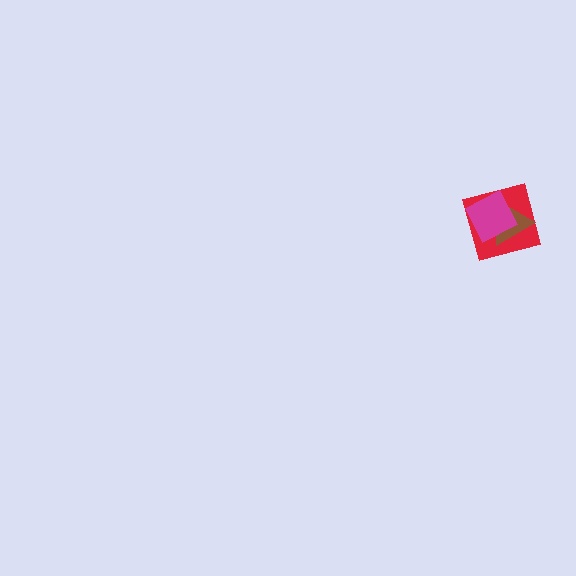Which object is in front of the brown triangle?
The magenta diamond is in front of the brown triangle.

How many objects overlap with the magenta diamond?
2 objects overlap with the magenta diamond.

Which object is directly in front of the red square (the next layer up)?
The brown triangle is directly in front of the red square.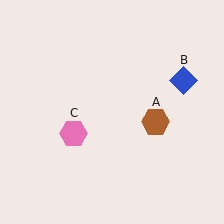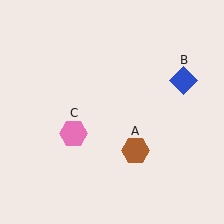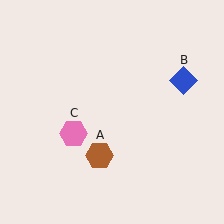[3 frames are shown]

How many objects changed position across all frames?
1 object changed position: brown hexagon (object A).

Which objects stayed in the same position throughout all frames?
Blue diamond (object B) and pink hexagon (object C) remained stationary.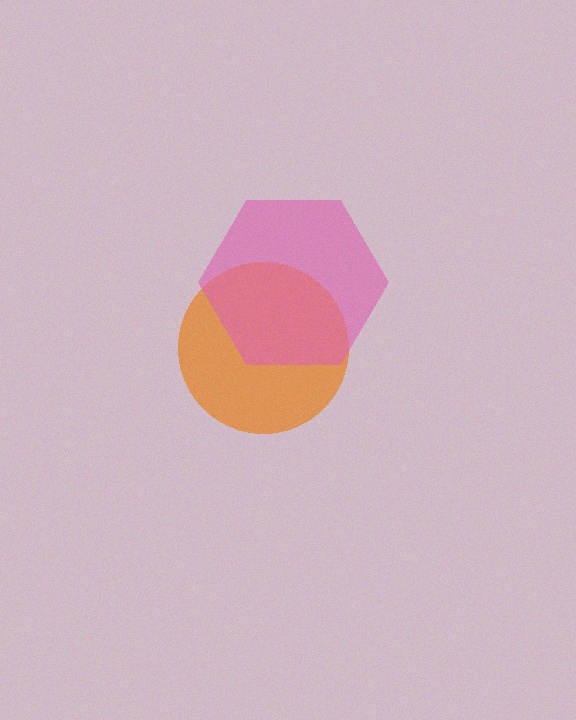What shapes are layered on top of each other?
The layered shapes are: an orange circle, a pink hexagon.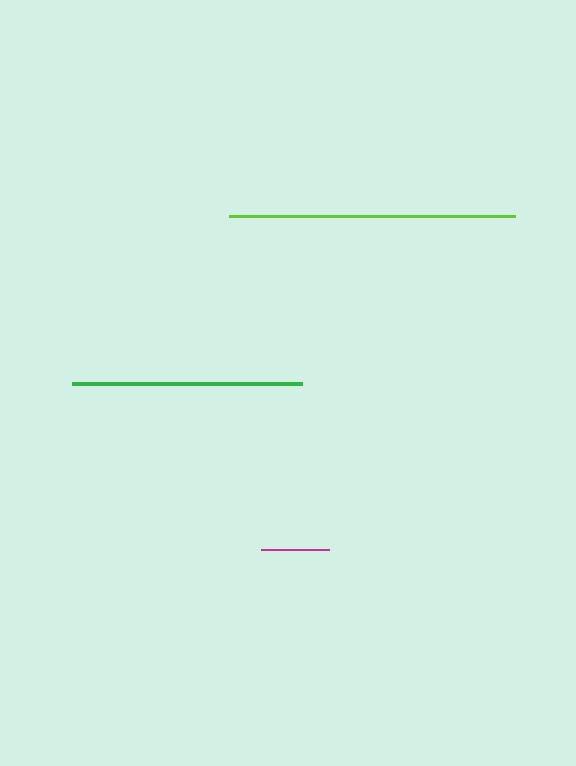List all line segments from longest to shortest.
From longest to shortest: lime, green, magenta.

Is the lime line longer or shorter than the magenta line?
The lime line is longer than the magenta line.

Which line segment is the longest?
The lime line is the longest at approximately 286 pixels.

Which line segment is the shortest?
The magenta line is the shortest at approximately 68 pixels.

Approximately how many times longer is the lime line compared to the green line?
The lime line is approximately 1.2 times the length of the green line.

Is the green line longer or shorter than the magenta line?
The green line is longer than the magenta line.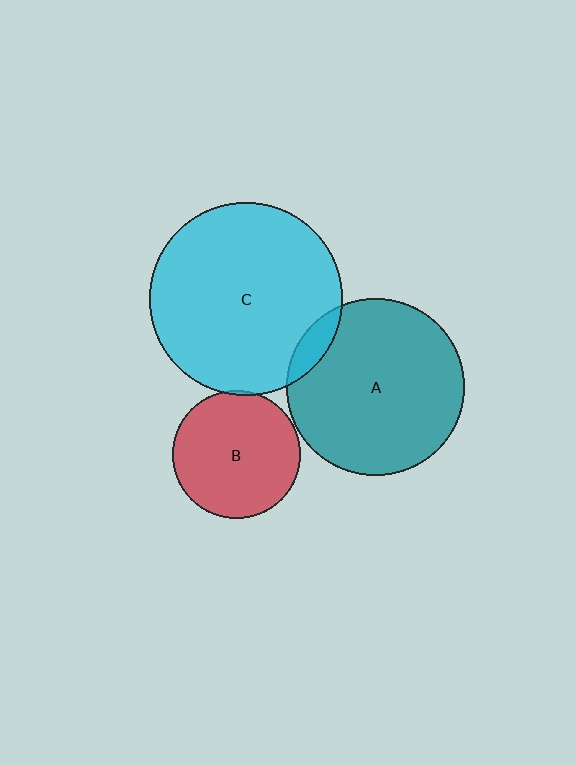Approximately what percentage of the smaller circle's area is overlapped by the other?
Approximately 5%.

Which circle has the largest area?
Circle C (cyan).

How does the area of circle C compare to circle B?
Approximately 2.3 times.